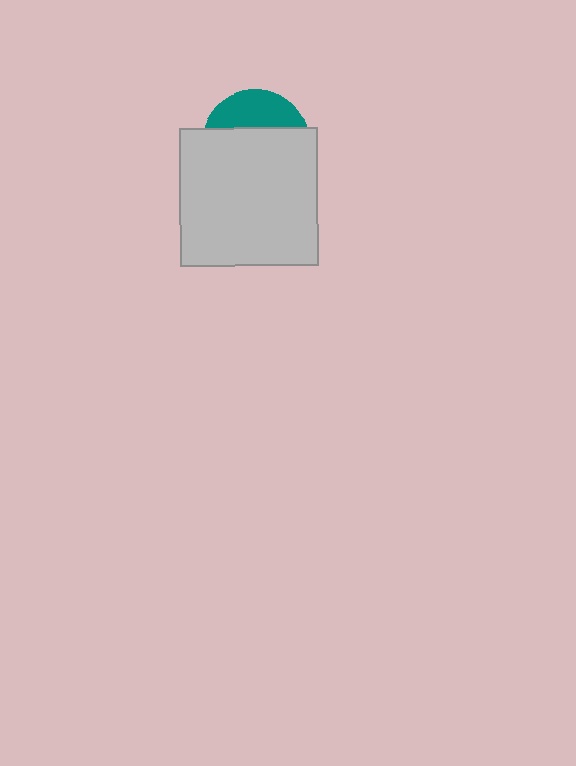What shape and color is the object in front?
The object in front is a light gray square.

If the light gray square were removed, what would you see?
You would see the complete teal circle.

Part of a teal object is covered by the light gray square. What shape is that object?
It is a circle.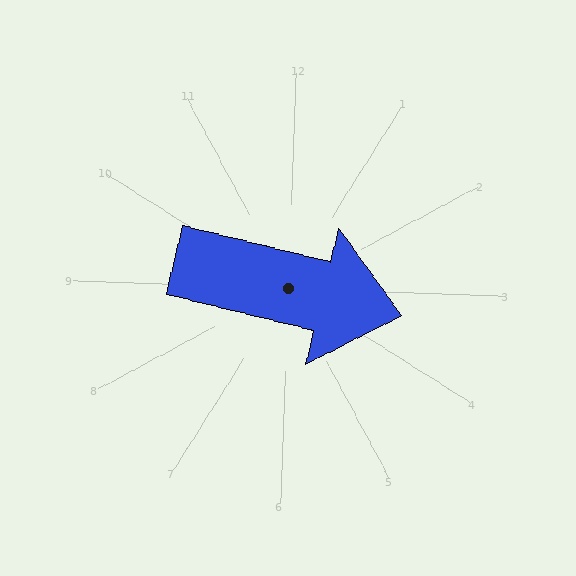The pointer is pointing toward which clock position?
Roughly 3 o'clock.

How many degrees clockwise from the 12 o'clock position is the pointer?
Approximately 102 degrees.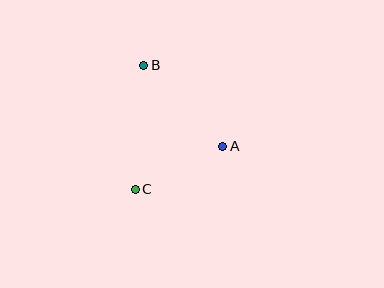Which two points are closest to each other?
Points A and C are closest to each other.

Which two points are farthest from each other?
Points B and C are farthest from each other.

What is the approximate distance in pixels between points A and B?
The distance between A and B is approximately 113 pixels.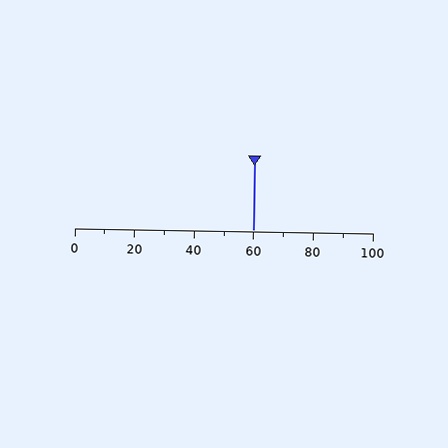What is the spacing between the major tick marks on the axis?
The major ticks are spaced 20 apart.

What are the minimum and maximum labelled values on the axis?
The axis runs from 0 to 100.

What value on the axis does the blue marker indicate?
The marker indicates approximately 60.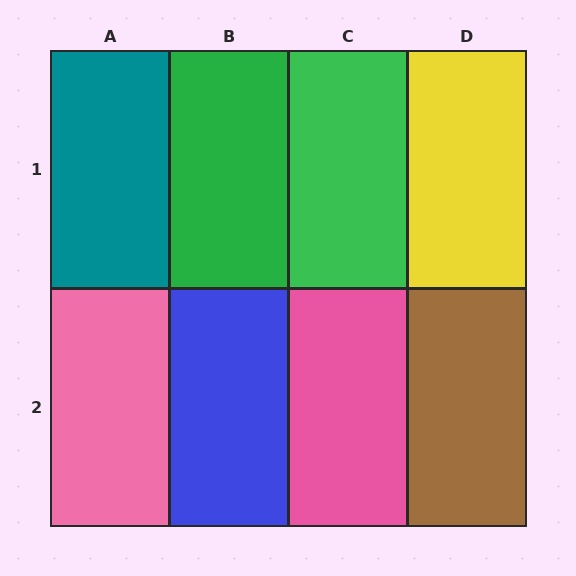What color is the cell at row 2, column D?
Brown.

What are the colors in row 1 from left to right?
Teal, green, green, yellow.